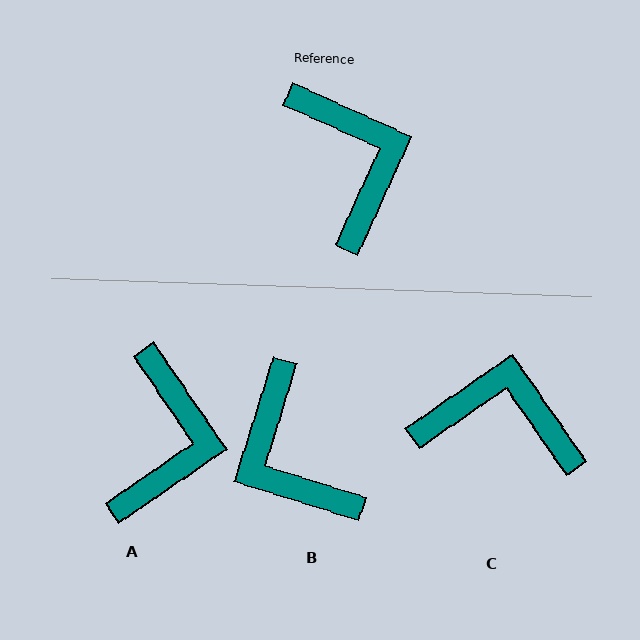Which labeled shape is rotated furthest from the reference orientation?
B, about 173 degrees away.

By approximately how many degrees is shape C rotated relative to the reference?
Approximately 59 degrees counter-clockwise.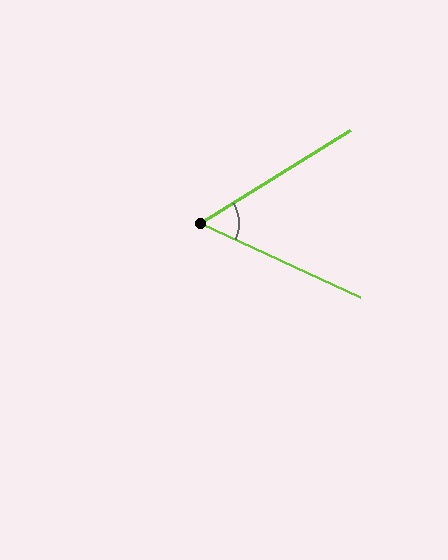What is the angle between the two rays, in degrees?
Approximately 57 degrees.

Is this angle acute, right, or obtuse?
It is acute.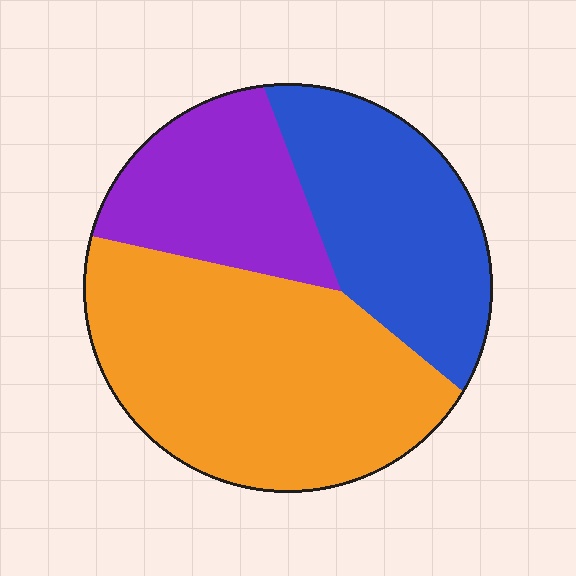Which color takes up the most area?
Orange, at roughly 50%.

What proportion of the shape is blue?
Blue takes up about one third (1/3) of the shape.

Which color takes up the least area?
Purple, at roughly 20%.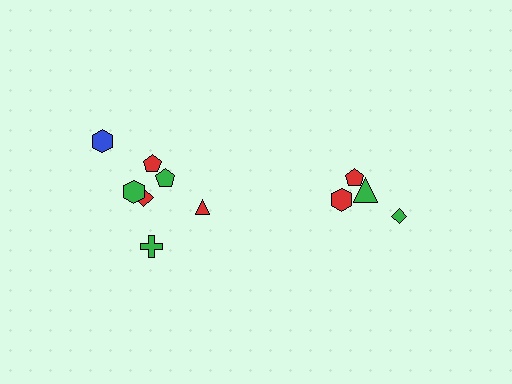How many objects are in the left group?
There are 7 objects.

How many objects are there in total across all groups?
There are 11 objects.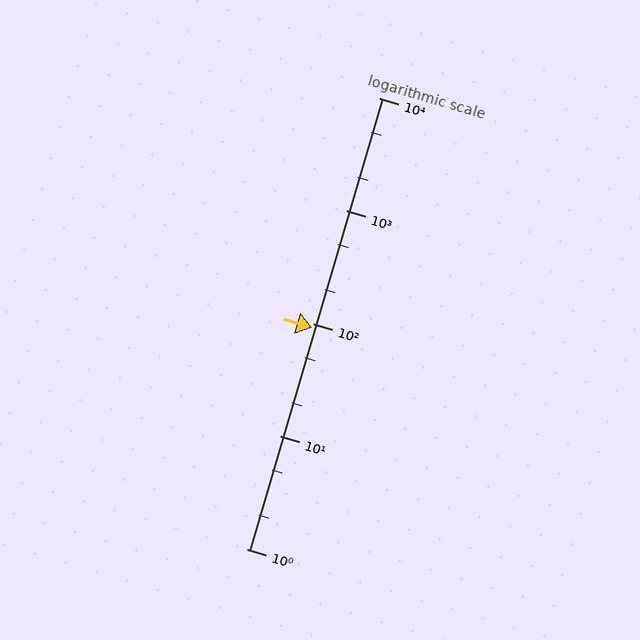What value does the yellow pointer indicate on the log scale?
The pointer indicates approximately 92.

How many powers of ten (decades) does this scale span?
The scale spans 4 decades, from 1 to 10000.